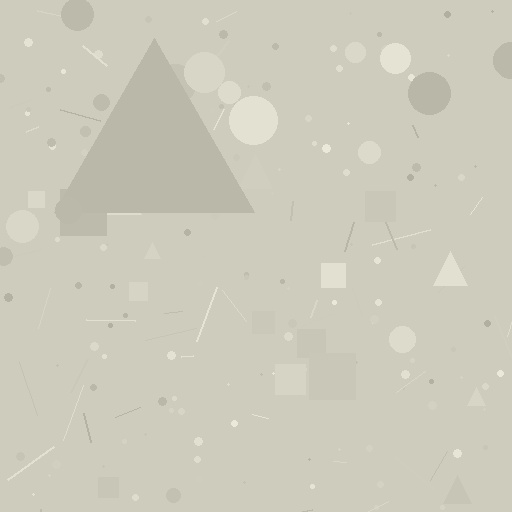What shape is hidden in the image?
A triangle is hidden in the image.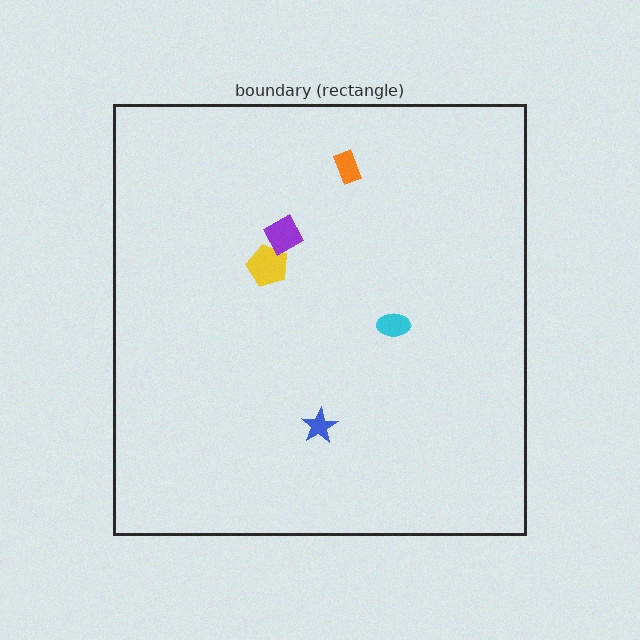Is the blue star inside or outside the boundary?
Inside.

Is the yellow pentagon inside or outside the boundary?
Inside.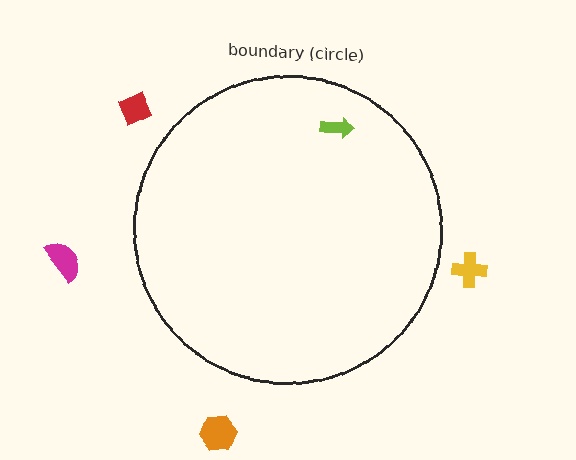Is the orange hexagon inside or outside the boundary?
Outside.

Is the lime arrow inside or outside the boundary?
Inside.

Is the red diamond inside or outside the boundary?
Outside.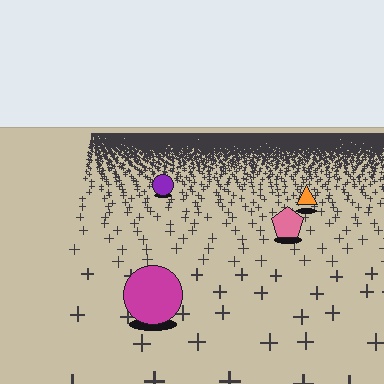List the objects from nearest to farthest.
From nearest to farthest: the magenta circle, the pink pentagon, the orange triangle, the purple circle.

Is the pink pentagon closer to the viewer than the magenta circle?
No. The magenta circle is closer — you can tell from the texture gradient: the ground texture is coarser near it.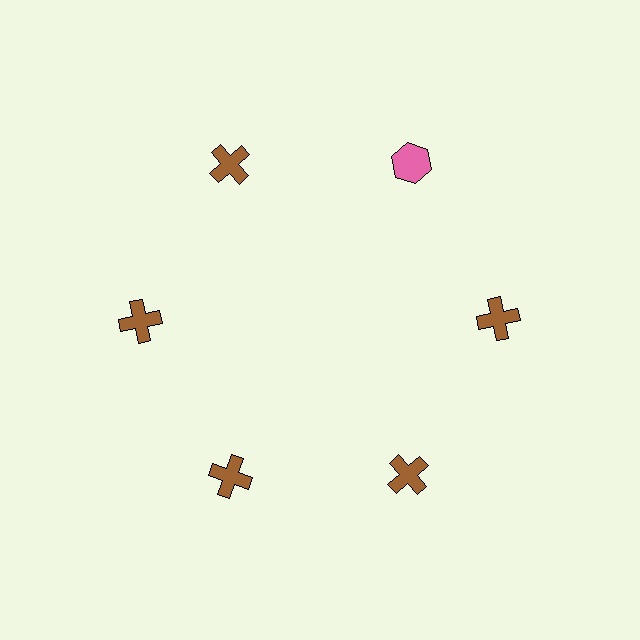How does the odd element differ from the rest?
It differs in both color (pink instead of brown) and shape (hexagon instead of cross).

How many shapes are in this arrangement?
There are 6 shapes arranged in a ring pattern.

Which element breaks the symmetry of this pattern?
The pink hexagon at roughly the 1 o'clock position breaks the symmetry. All other shapes are brown crosses.